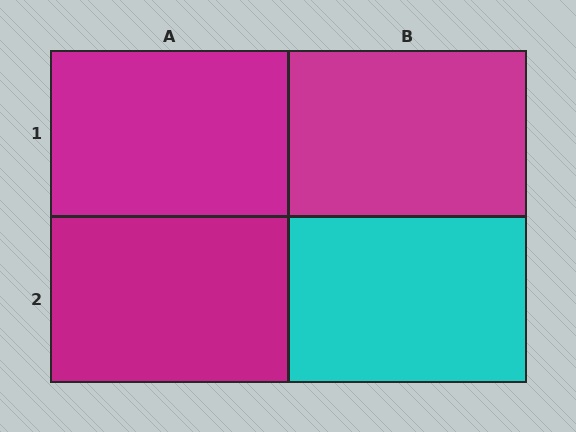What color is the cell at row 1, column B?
Magenta.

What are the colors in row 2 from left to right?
Magenta, cyan.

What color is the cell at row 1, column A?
Magenta.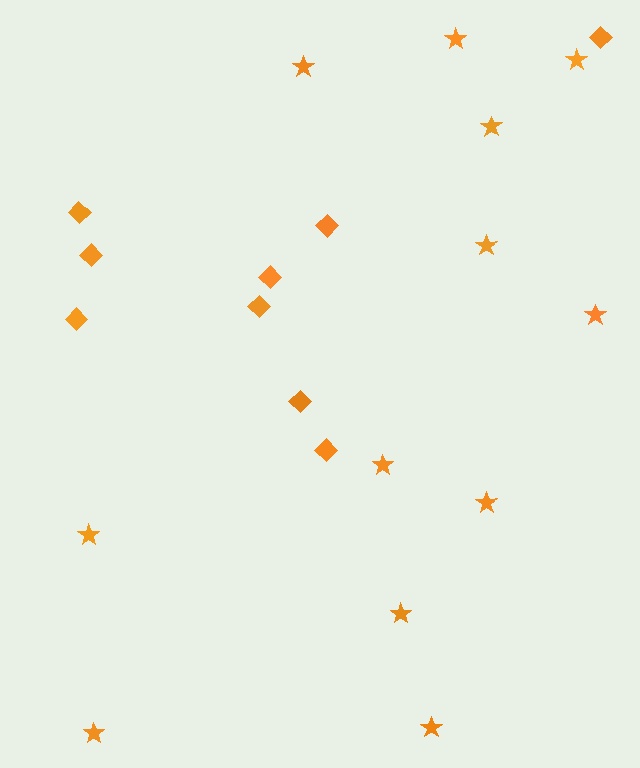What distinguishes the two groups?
There are 2 groups: one group of diamonds (9) and one group of stars (12).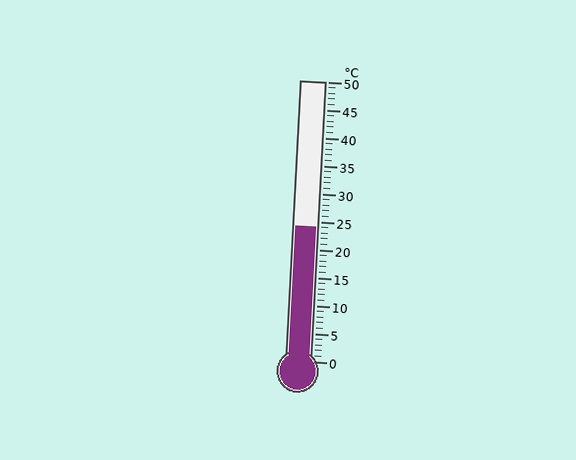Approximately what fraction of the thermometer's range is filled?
The thermometer is filled to approximately 50% of its range.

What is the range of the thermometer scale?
The thermometer scale ranges from 0°C to 50°C.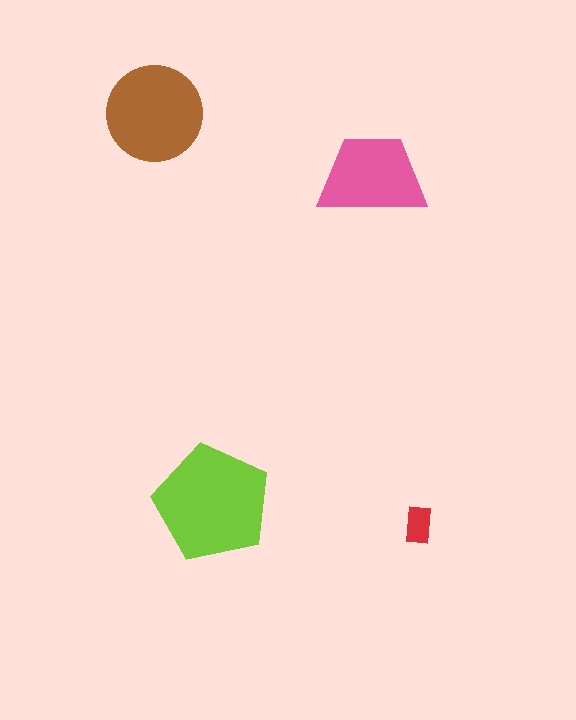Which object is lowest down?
The red rectangle is bottommost.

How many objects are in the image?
There are 4 objects in the image.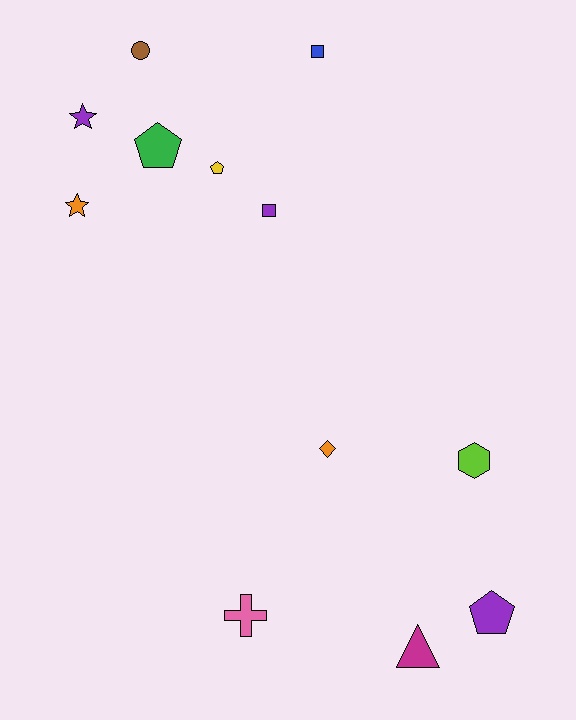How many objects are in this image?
There are 12 objects.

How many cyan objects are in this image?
There are no cyan objects.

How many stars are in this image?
There are 2 stars.